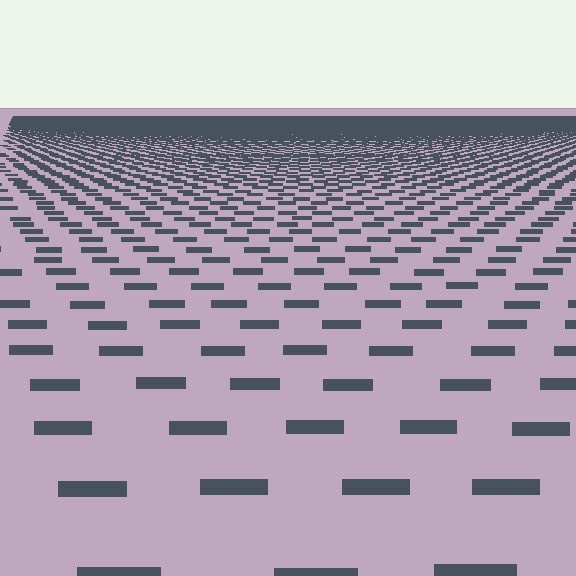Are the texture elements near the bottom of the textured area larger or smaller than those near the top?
Larger. Near the bottom, elements are closer to the viewer and appear at a bigger on-screen size.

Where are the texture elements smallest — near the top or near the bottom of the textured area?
Near the top.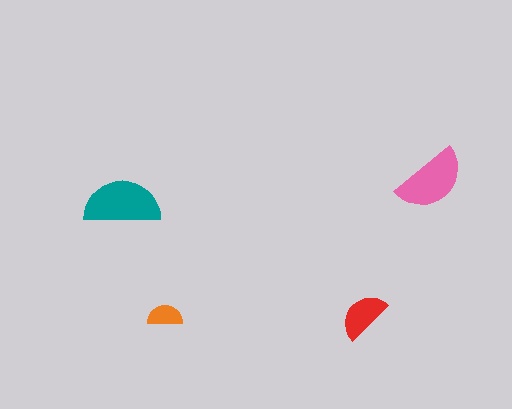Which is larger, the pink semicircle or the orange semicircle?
The pink one.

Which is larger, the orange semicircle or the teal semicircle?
The teal one.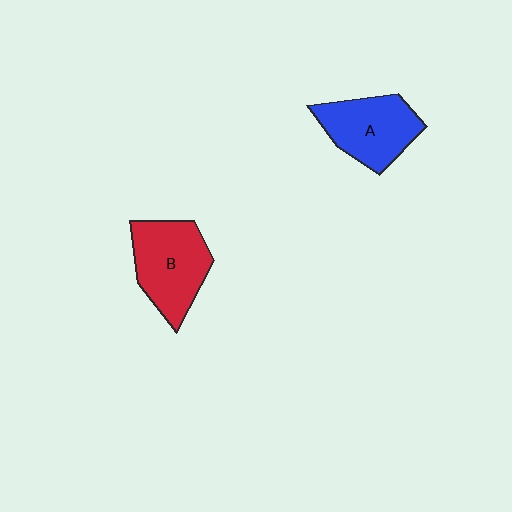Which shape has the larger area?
Shape B (red).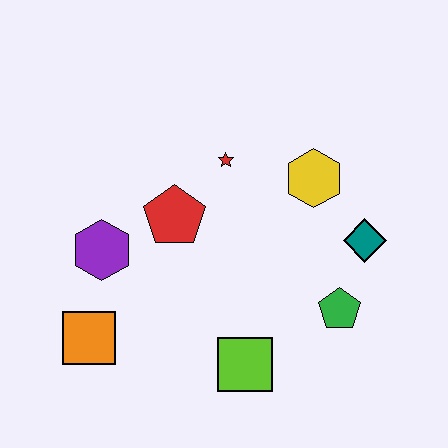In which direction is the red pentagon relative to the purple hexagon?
The red pentagon is to the right of the purple hexagon.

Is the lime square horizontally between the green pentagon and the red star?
Yes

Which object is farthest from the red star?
The orange square is farthest from the red star.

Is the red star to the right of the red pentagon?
Yes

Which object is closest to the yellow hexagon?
The teal diamond is closest to the yellow hexagon.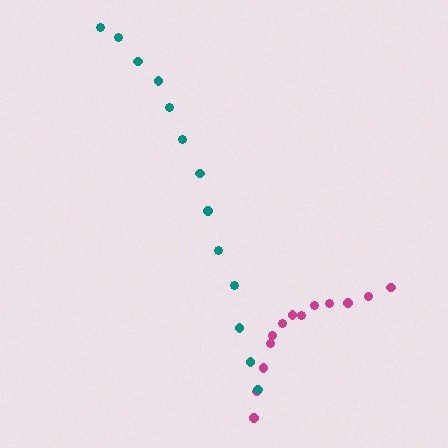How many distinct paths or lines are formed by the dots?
There are 2 distinct paths.